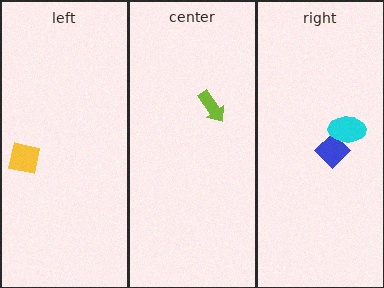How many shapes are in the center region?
1.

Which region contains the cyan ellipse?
The right region.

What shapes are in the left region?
The yellow square.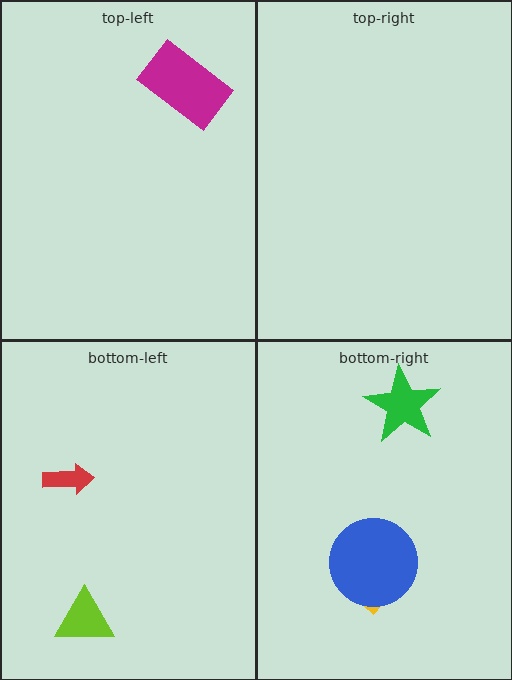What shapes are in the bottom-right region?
The yellow diamond, the blue circle, the green star.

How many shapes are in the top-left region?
1.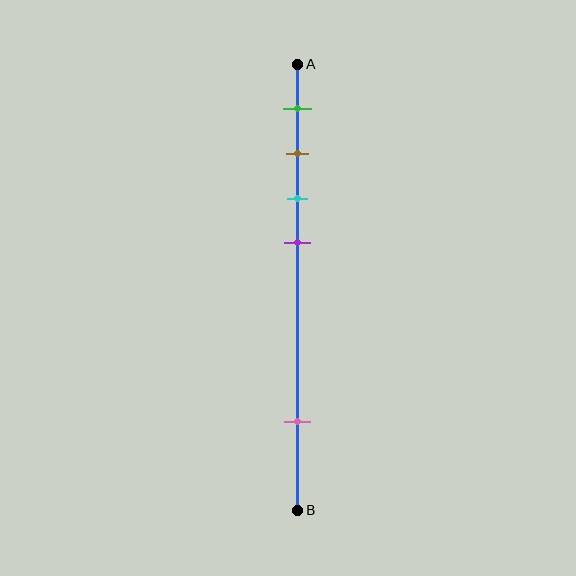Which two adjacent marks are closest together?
The brown and cyan marks are the closest adjacent pair.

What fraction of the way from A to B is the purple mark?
The purple mark is approximately 40% (0.4) of the way from A to B.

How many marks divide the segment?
There are 5 marks dividing the segment.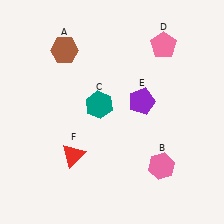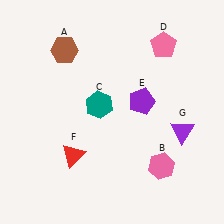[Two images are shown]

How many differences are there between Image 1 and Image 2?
There is 1 difference between the two images.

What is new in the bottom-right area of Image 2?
A purple triangle (G) was added in the bottom-right area of Image 2.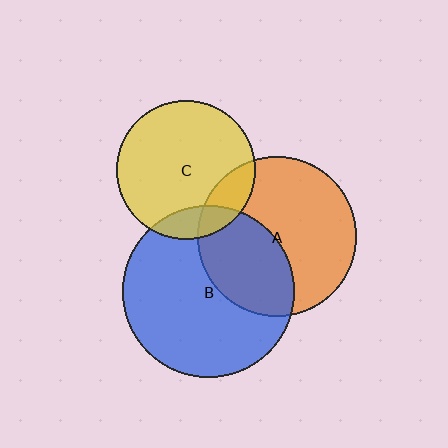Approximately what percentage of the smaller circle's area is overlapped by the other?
Approximately 15%.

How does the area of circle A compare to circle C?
Approximately 1.3 times.